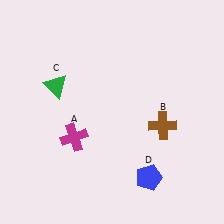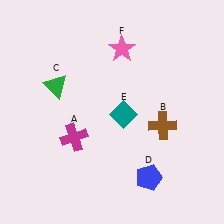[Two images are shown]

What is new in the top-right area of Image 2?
A pink star (F) was added in the top-right area of Image 2.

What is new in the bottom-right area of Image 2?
A teal diamond (E) was added in the bottom-right area of Image 2.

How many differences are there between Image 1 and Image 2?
There are 2 differences between the two images.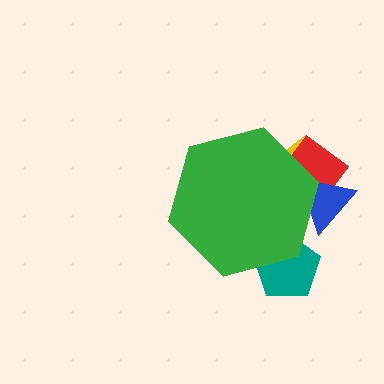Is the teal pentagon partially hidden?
Yes, the teal pentagon is partially hidden behind the green hexagon.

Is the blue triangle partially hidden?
Yes, the blue triangle is partially hidden behind the green hexagon.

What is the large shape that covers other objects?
A green hexagon.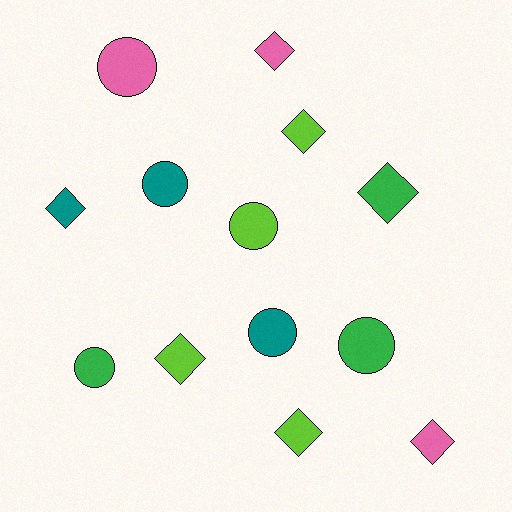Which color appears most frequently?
Lime, with 4 objects.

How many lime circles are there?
There is 1 lime circle.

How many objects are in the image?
There are 13 objects.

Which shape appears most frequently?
Diamond, with 7 objects.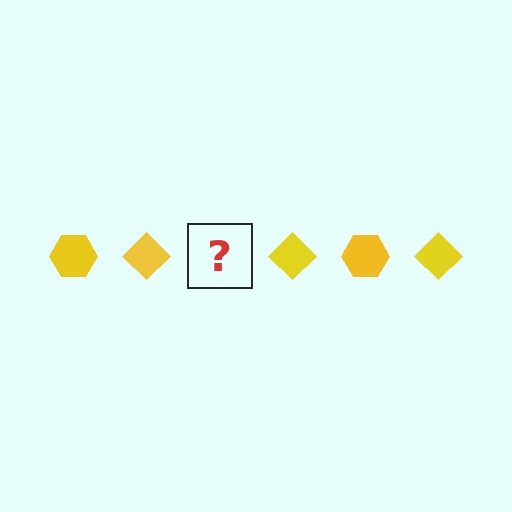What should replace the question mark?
The question mark should be replaced with a yellow hexagon.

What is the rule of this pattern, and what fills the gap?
The rule is that the pattern cycles through hexagon, diamond shapes in yellow. The gap should be filled with a yellow hexagon.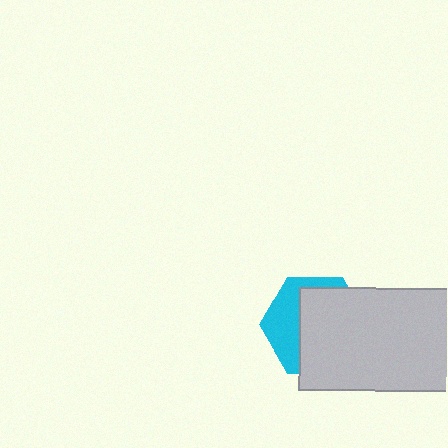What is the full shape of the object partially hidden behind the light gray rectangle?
The partially hidden object is a cyan hexagon.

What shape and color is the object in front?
The object in front is a light gray rectangle.